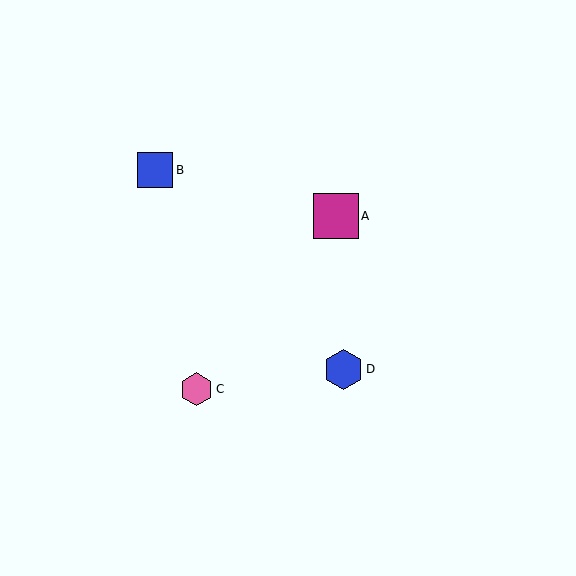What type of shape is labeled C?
Shape C is a pink hexagon.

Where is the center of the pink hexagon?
The center of the pink hexagon is at (197, 389).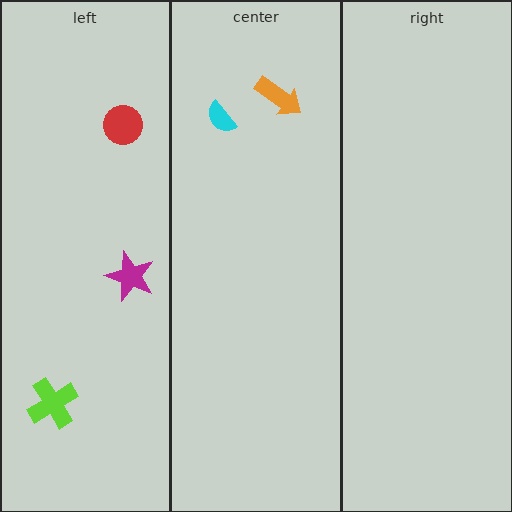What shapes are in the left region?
The red circle, the lime cross, the magenta star.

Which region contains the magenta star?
The left region.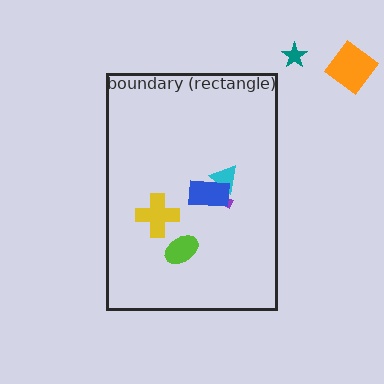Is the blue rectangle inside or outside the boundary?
Inside.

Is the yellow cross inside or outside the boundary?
Inside.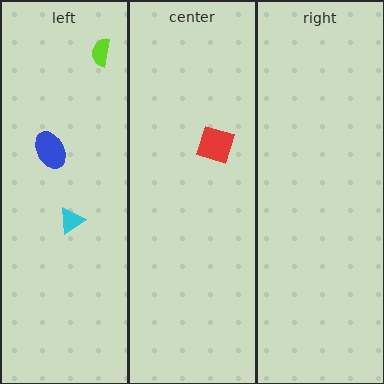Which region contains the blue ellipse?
The left region.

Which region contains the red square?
The center region.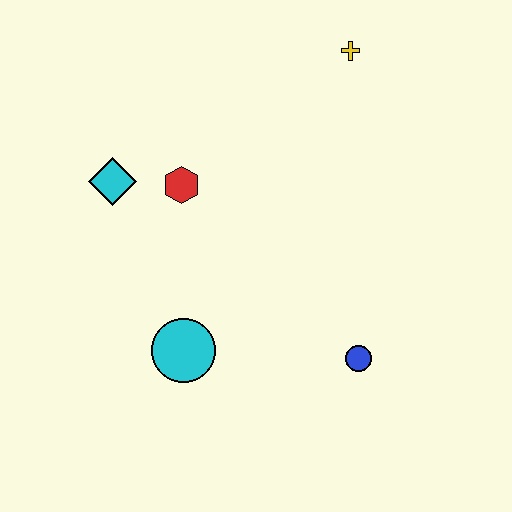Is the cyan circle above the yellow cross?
No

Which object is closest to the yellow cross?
The red hexagon is closest to the yellow cross.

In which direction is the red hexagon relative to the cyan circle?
The red hexagon is above the cyan circle.